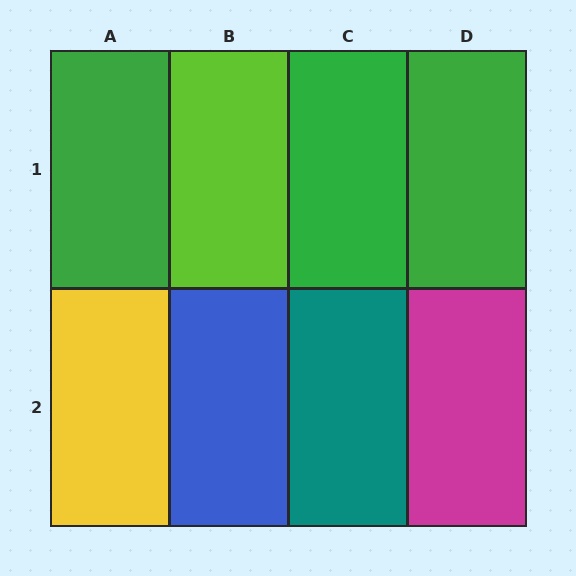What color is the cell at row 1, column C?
Green.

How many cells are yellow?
1 cell is yellow.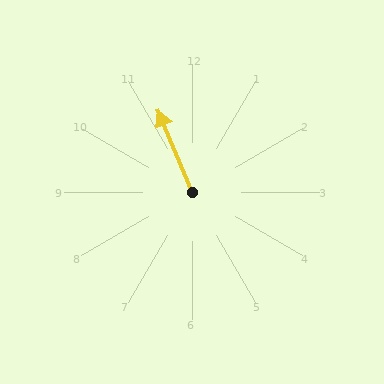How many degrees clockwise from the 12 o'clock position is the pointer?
Approximately 337 degrees.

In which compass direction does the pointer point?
Northwest.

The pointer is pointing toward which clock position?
Roughly 11 o'clock.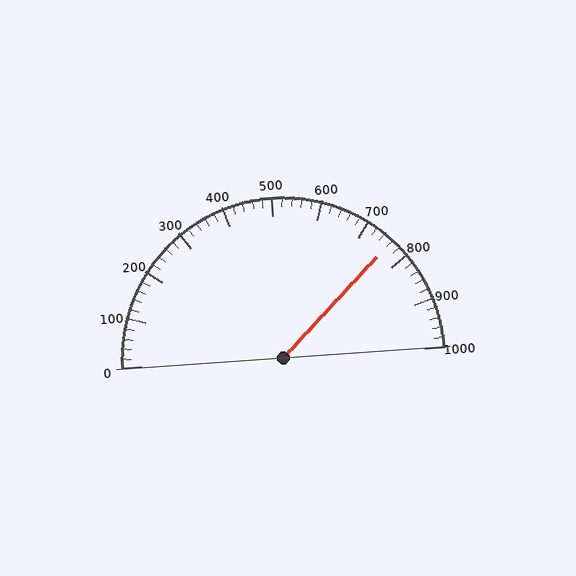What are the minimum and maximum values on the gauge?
The gauge ranges from 0 to 1000.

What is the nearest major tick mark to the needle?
The nearest major tick mark is 800.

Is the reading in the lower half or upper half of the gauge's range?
The reading is in the upper half of the range (0 to 1000).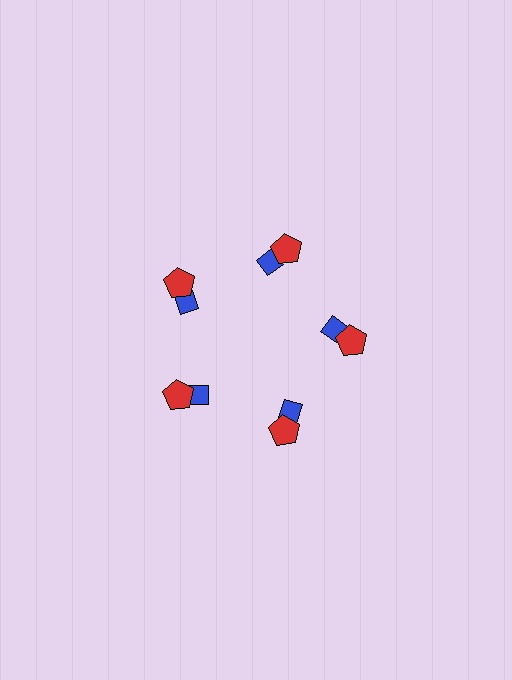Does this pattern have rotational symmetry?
Yes, this pattern has 5-fold rotational symmetry. It looks the same after rotating 72 degrees around the center.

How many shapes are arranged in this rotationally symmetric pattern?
There are 10 shapes, arranged in 5 groups of 2.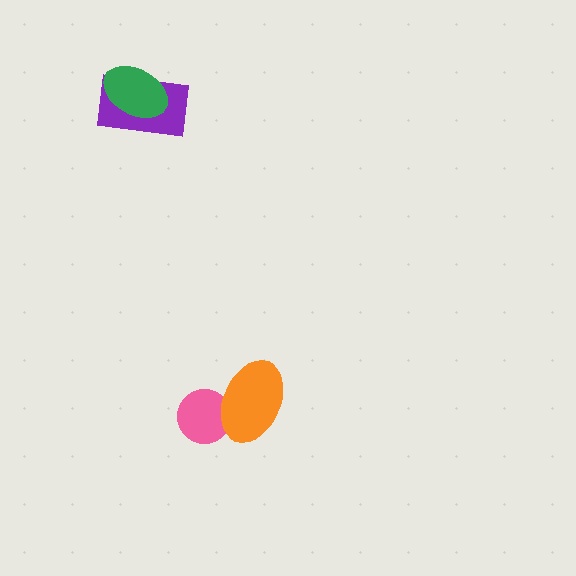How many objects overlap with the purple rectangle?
1 object overlaps with the purple rectangle.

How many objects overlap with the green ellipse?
1 object overlaps with the green ellipse.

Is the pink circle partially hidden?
Yes, it is partially covered by another shape.